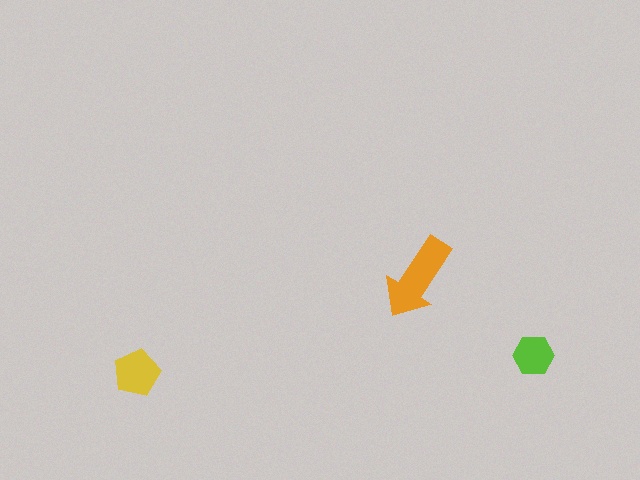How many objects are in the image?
There are 3 objects in the image.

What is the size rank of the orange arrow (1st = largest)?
1st.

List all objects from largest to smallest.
The orange arrow, the yellow pentagon, the lime hexagon.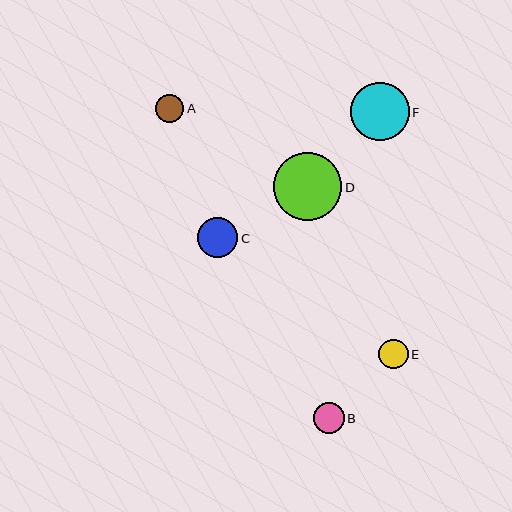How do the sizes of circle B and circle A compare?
Circle B and circle A are approximately the same size.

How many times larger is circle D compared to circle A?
Circle D is approximately 2.4 times the size of circle A.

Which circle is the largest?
Circle D is the largest with a size of approximately 69 pixels.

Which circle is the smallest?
Circle A is the smallest with a size of approximately 29 pixels.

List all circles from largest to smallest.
From largest to smallest: D, F, C, B, E, A.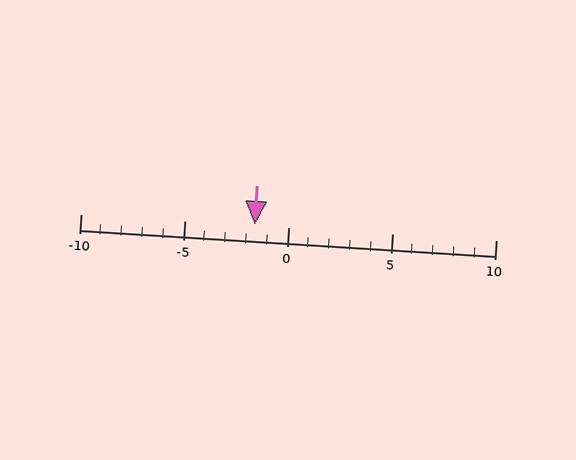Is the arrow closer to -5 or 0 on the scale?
The arrow is closer to 0.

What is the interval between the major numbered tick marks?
The major tick marks are spaced 5 units apart.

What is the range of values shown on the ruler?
The ruler shows values from -10 to 10.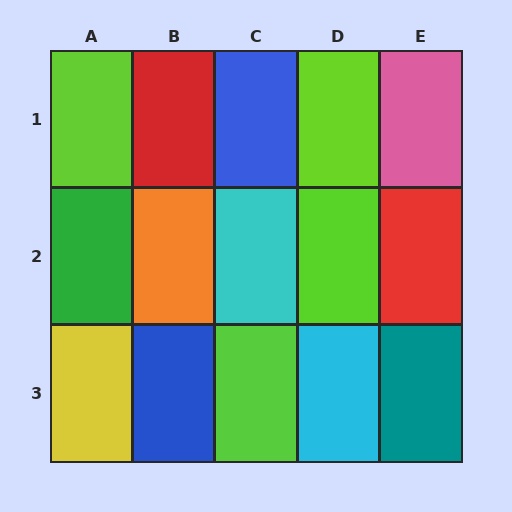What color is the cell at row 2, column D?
Lime.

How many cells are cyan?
2 cells are cyan.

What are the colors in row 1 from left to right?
Lime, red, blue, lime, pink.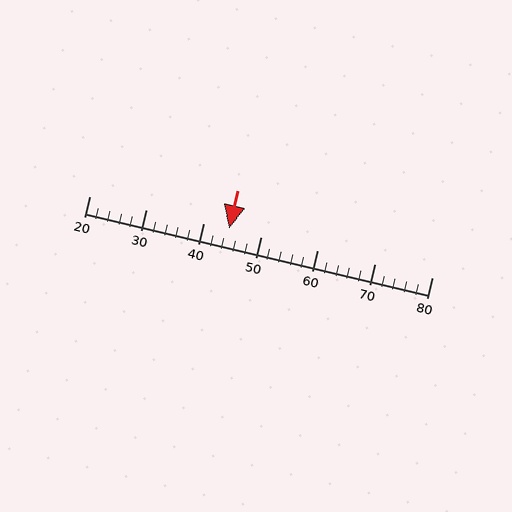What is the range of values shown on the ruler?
The ruler shows values from 20 to 80.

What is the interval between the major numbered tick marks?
The major tick marks are spaced 10 units apart.